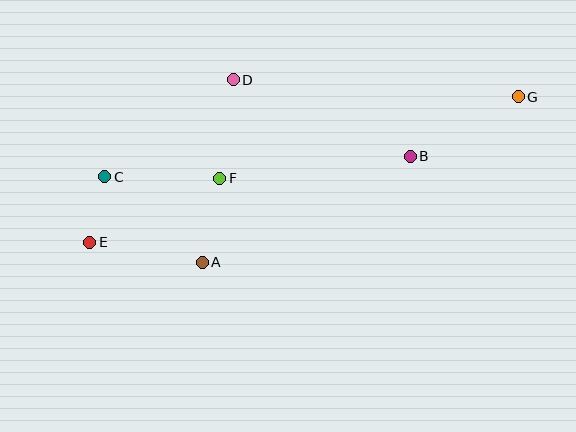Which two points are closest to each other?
Points C and E are closest to each other.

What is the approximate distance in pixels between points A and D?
The distance between A and D is approximately 185 pixels.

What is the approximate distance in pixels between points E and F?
The distance between E and F is approximately 145 pixels.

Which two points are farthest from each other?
Points E and G are farthest from each other.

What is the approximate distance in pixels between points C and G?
The distance between C and G is approximately 421 pixels.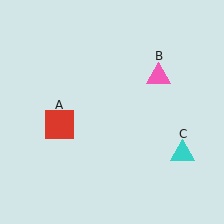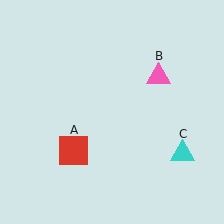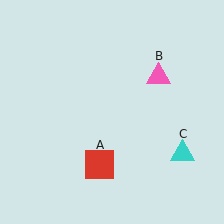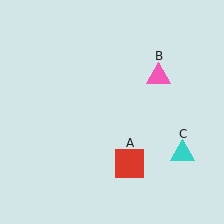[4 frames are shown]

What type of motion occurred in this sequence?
The red square (object A) rotated counterclockwise around the center of the scene.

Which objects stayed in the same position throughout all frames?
Pink triangle (object B) and cyan triangle (object C) remained stationary.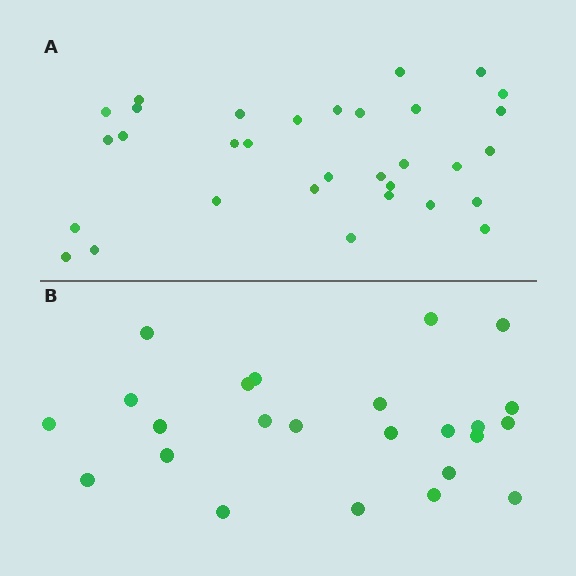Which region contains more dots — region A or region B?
Region A (the top region) has more dots.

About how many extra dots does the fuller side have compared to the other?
Region A has roughly 8 or so more dots than region B.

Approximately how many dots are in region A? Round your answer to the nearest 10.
About 30 dots. (The exact count is 32, which rounds to 30.)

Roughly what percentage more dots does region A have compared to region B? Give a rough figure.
About 35% more.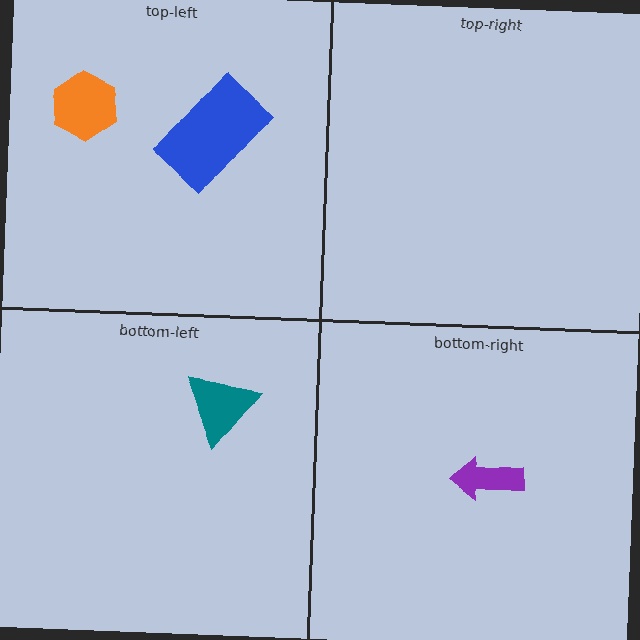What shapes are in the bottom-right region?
The purple arrow.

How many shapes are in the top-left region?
2.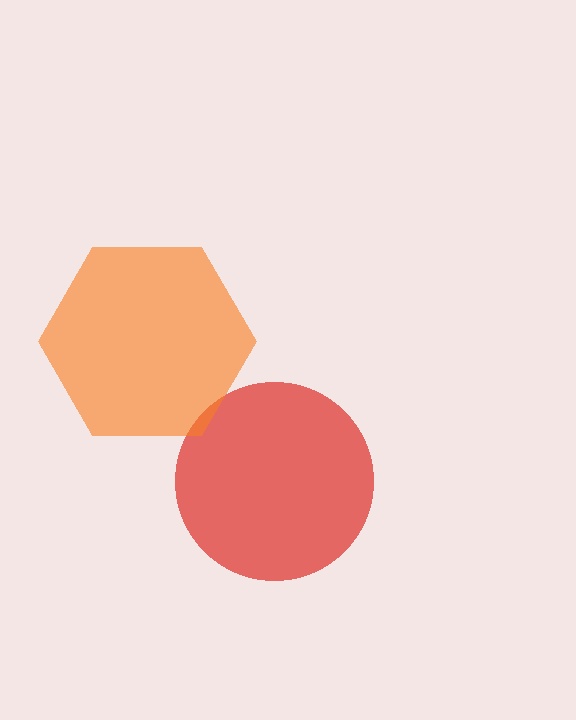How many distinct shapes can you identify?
There are 2 distinct shapes: a red circle, an orange hexagon.